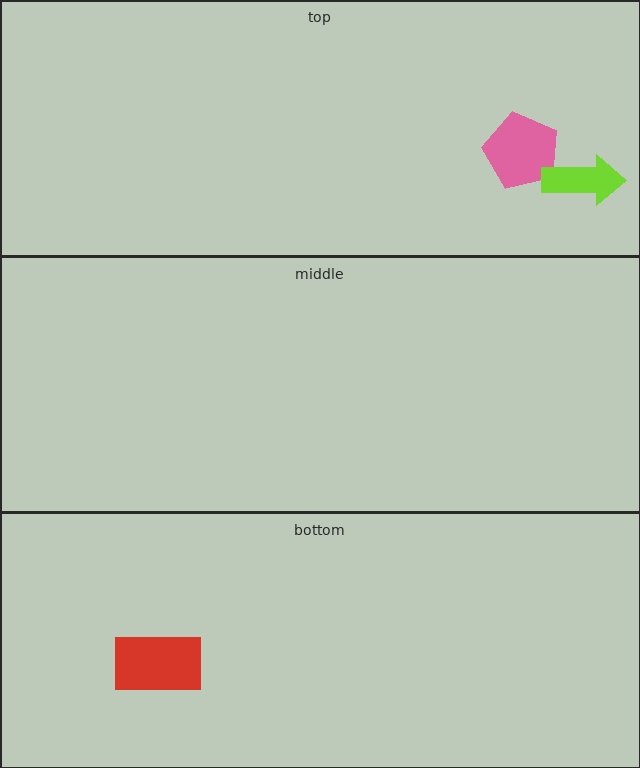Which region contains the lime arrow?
The top region.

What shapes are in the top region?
The pink pentagon, the lime arrow.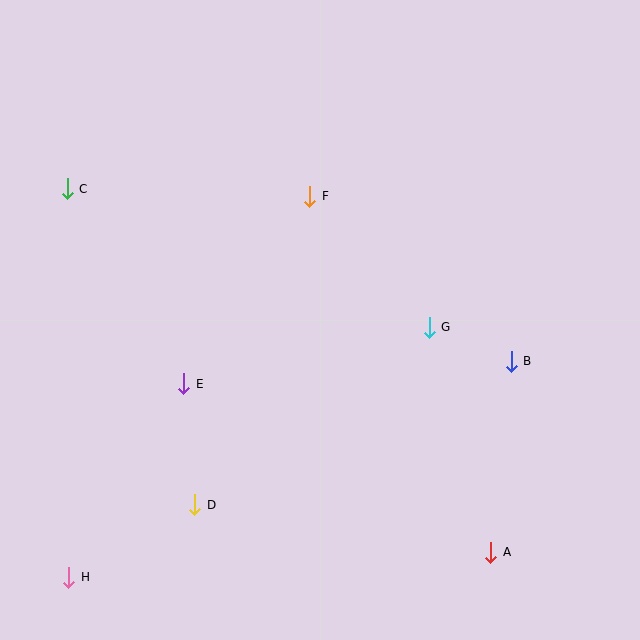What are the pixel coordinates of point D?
Point D is at (195, 505).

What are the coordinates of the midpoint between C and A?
The midpoint between C and A is at (279, 370).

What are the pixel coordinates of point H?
Point H is at (69, 577).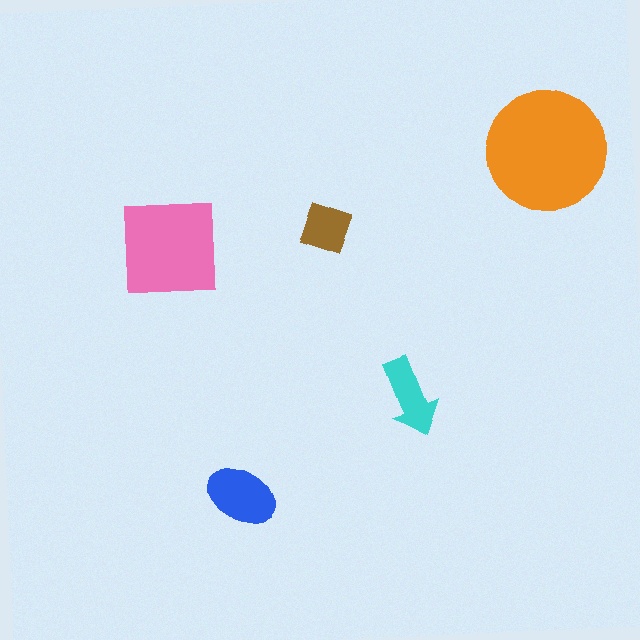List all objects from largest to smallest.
The orange circle, the pink square, the blue ellipse, the cyan arrow, the brown diamond.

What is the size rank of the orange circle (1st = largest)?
1st.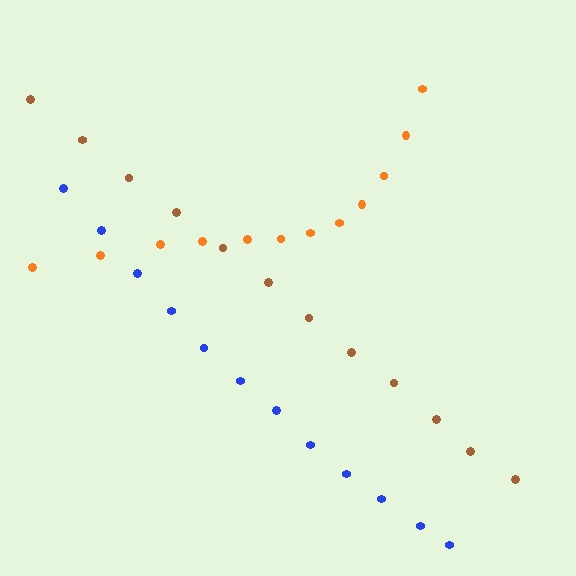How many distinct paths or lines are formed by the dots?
There are 3 distinct paths.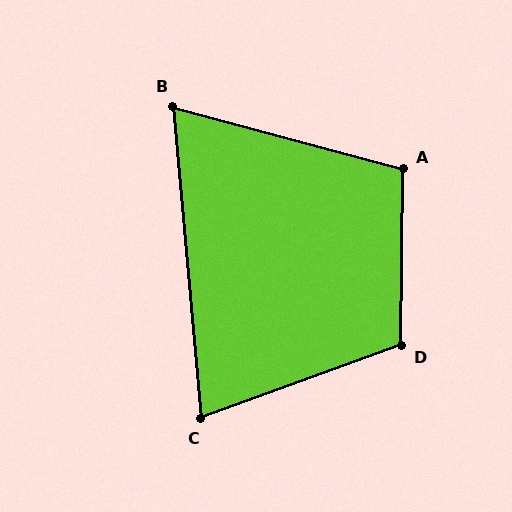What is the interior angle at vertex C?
Approximately 75 degrees (acute).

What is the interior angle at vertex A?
Approximately 105 degrees (obtuse).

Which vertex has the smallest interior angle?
B, at approximately 70 degrees.